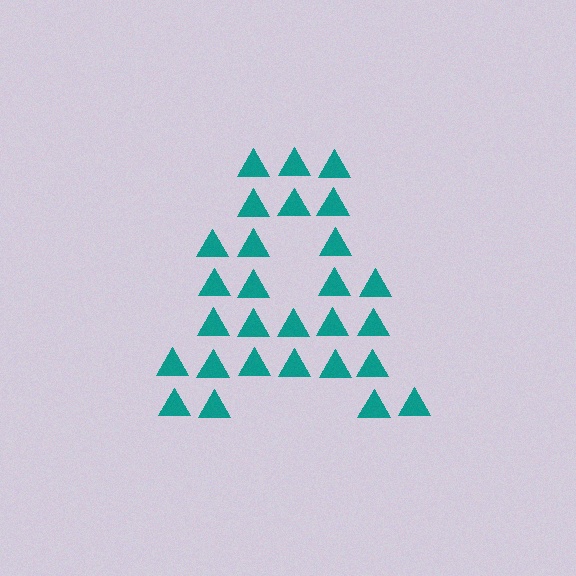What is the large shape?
The large shape is the letter A.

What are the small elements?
The small elements are triangles.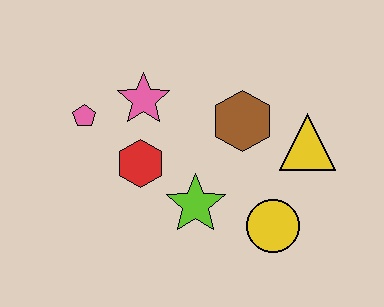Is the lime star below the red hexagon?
Yes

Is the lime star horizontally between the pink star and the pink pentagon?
No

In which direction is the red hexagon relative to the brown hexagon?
The red hexagon is to the left of the brown hexagon.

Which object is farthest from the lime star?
The pink pentagon is farthest from the lime star.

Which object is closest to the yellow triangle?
The brown hexagon is closest to the yellow triangle.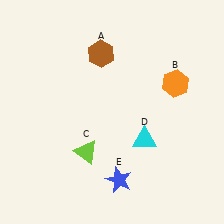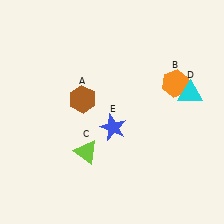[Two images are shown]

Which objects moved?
The objects that moved are: the brown hexagon (A), the cyan triangle (D), the blue star (E).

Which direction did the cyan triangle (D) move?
The cyan triangle (D) moved up.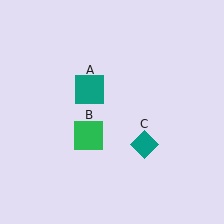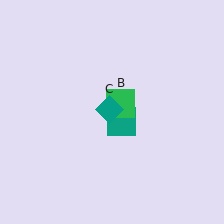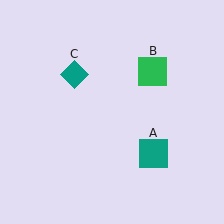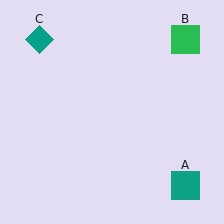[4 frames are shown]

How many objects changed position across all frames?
3 objects changed position: teal square (object A), green square (object B), teal diamond (object C).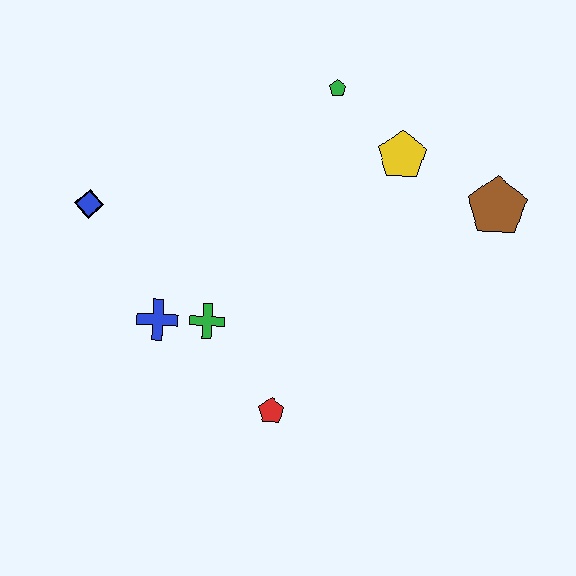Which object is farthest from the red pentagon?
The green pentagon is farthest from the red pentagon.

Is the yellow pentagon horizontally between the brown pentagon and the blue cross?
Yes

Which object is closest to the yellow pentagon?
The green pentagon is closest to the yellow pentagon.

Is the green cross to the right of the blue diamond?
Yes